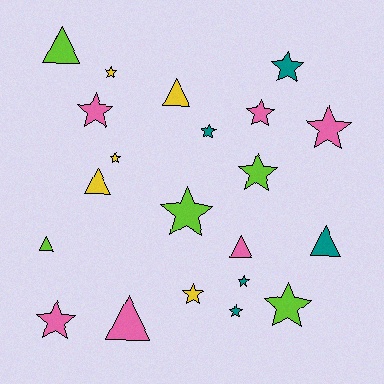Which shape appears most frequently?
Star, with 14 objects.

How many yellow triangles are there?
There are 2 yellow triangles.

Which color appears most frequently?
Pink, with 6 objects.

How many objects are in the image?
There are 21 objects.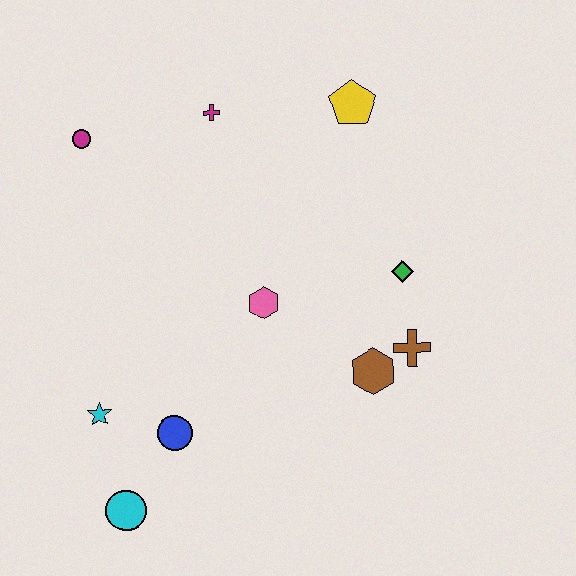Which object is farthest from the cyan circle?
The yellow pentagon is farthest from the cyan circle.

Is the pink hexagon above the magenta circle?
No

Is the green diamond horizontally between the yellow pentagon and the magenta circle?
No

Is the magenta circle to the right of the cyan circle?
No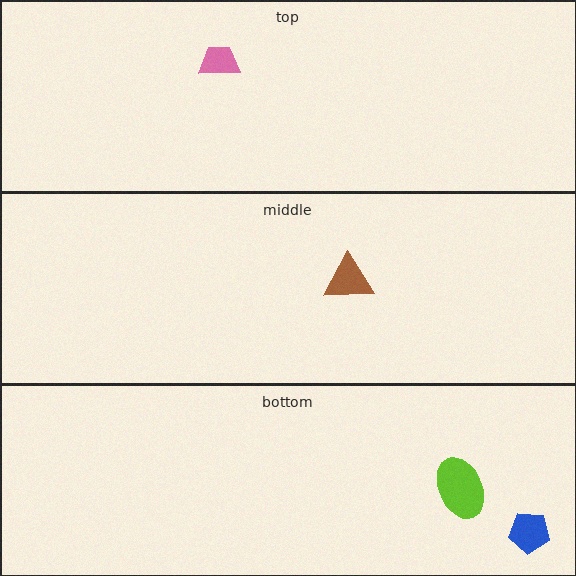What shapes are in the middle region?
The brown triangle.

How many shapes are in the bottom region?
2.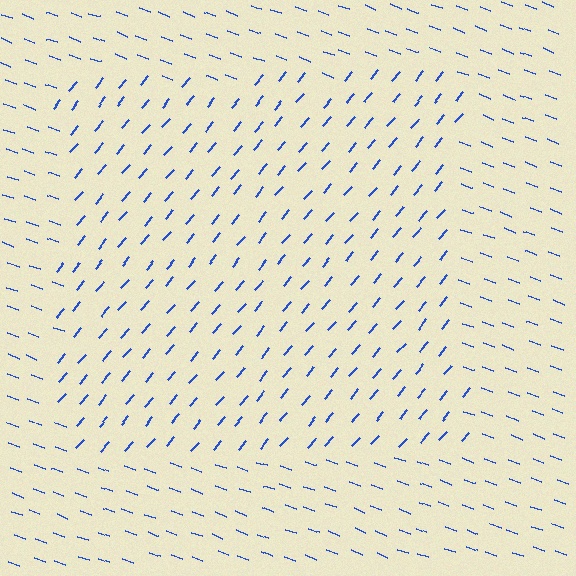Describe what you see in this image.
The image is filled with small blue line segments. A rectangle region in the image has lines oriented differently from the surrounding lines, creating a visible texture boundary.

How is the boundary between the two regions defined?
The boundary is defined purely by a change in line orientation (approximately 70 degrees difference). All lines are the same color and thickness.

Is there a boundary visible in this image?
Yes, there is a texture boundary formed by a change in line orientation.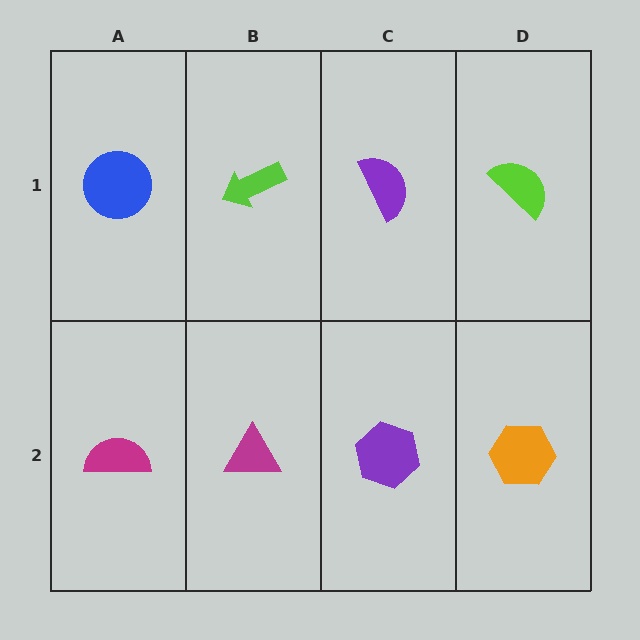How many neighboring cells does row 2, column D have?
2.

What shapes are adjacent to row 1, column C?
A purple hexagon (row 2, column C), a lime arrow (row 1, column B), a lime semicircle (row 1, column D).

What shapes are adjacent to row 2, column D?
A lime semicircle (row 1, column D), a purple hexagon (row 2, column C).